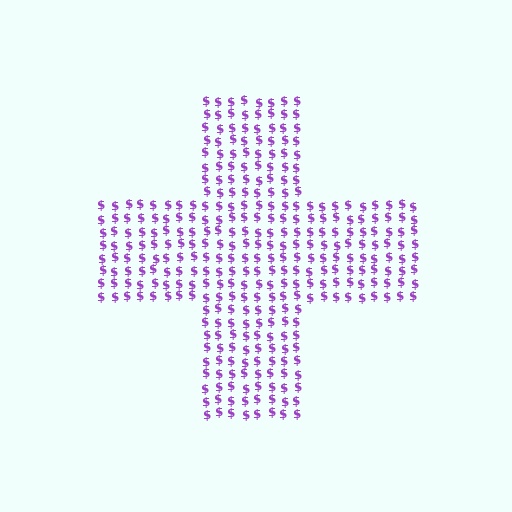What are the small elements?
The small elements are dollar signs.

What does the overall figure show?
The overall figure shows a cross.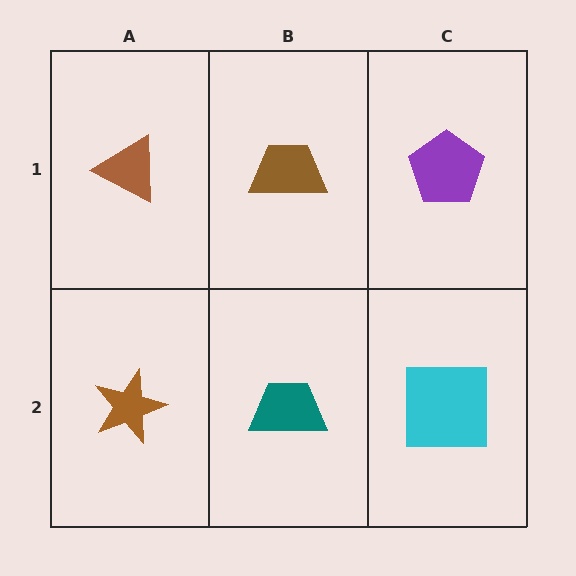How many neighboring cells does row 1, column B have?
3.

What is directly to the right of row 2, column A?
A teal trapezoid.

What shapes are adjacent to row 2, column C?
A purple pentagon (row 1, column C), a teal trapezoid (row 2, column B).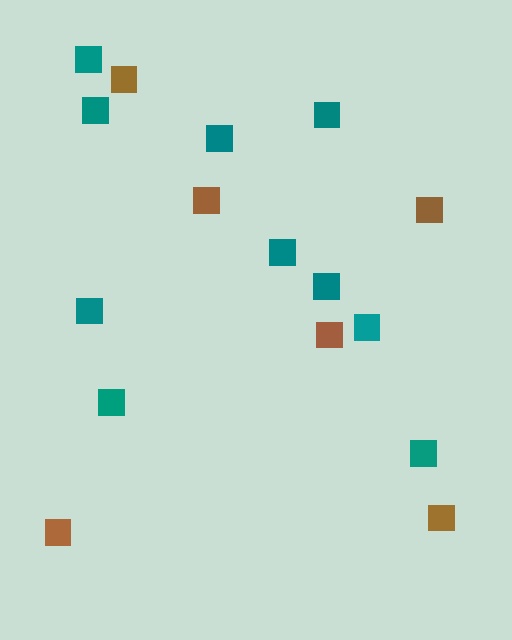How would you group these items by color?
There are 2 groups: one group of teal squares (10) and one group of brown squares (6).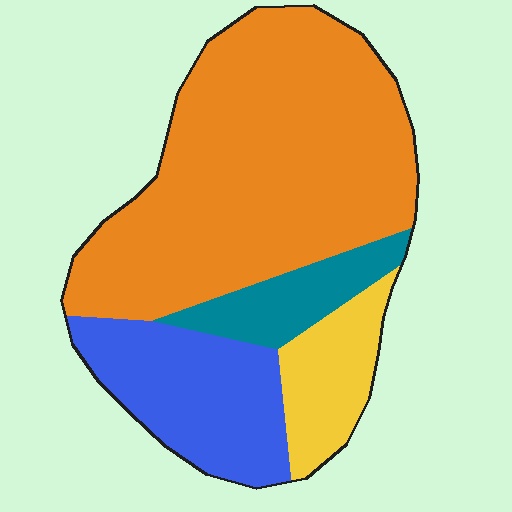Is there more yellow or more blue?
Blue.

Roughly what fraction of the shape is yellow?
Yellow takes up about one eighth (1/8) of the shape.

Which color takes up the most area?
Orange, at roughly 60%.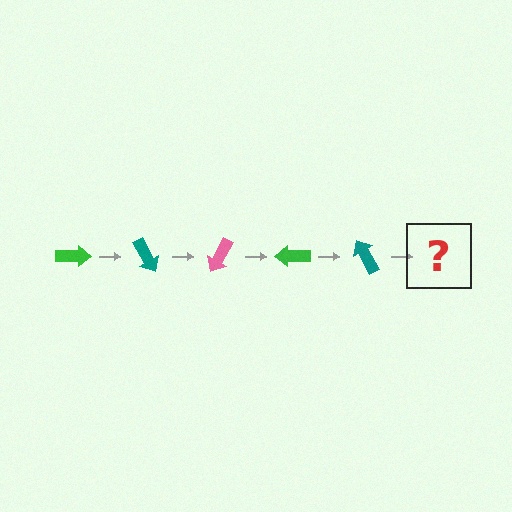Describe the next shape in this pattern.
It should be a pink arrow, rotated 300 degrees from the start.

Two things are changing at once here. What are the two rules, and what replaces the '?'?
The two rules are that it rotates 60 degrees each step and the color cycles through green, teal, and pink. The '?' should be a pink arrow, rotated 300 degrees from the start.